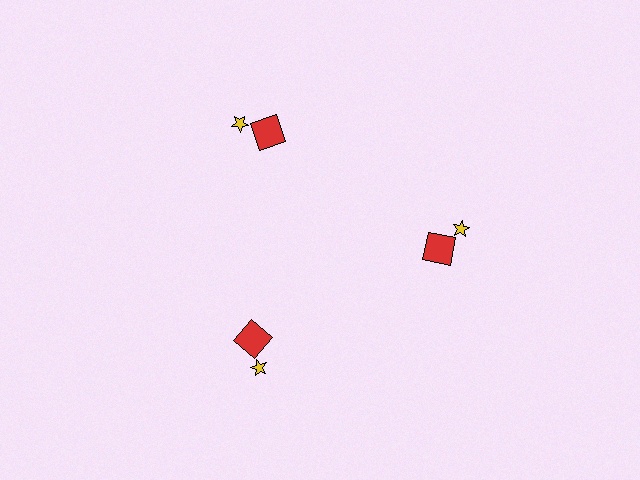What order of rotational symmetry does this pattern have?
This pattern has 3-fold rotational symmetry.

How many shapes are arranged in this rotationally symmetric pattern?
There are 6 shapes, arranged in 3 groups of 2.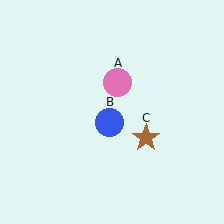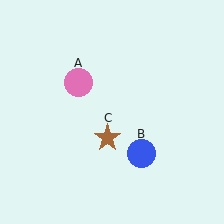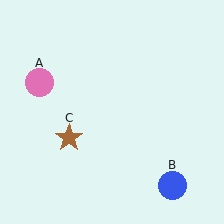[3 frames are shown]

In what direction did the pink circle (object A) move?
The pink circle (object A) moved left.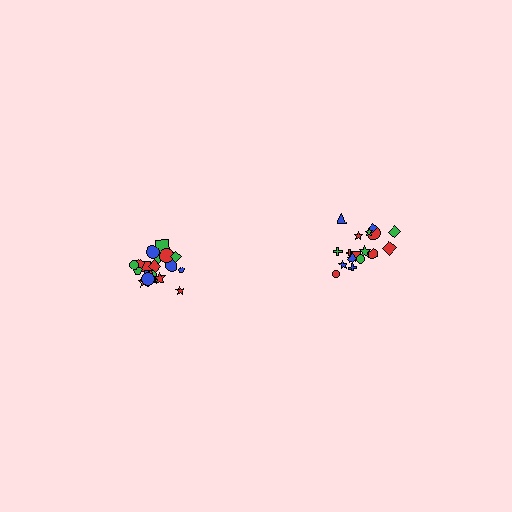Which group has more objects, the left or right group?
The left group.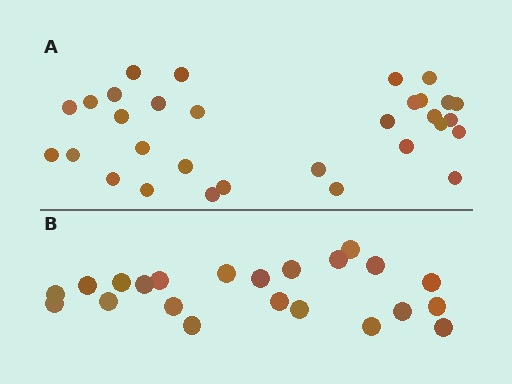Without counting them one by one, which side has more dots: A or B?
Region A (the top region) has more dots.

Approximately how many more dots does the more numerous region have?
Region A has roughly 8 or so more dots than region B.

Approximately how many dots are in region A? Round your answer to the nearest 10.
About 30 dots. (The exact count is 31, which rounds to 30.)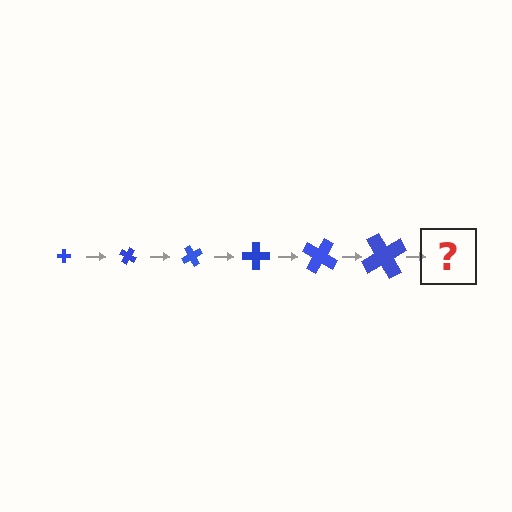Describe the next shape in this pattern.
It should be a cross, larger than the previous one and rotated 180 degrees from the start.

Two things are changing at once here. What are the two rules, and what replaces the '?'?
The two rules are that the cross grows larger each step and it rotates 30 degrees each step. The '?' should be a cross, larger than the previous one and rotated 180 degrees from the start.